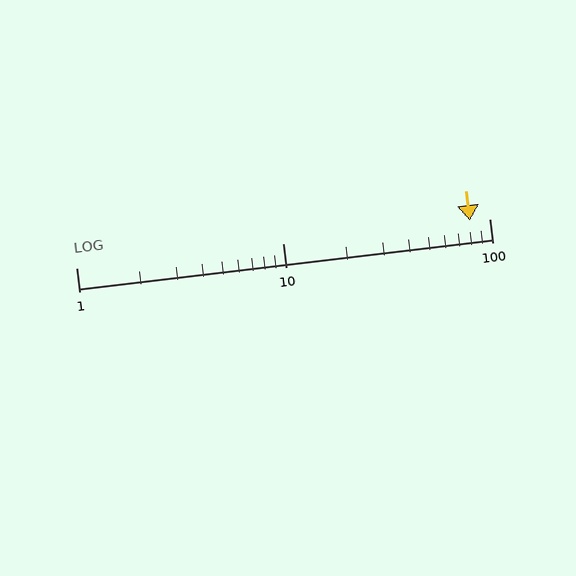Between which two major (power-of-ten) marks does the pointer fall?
The pointer is between 10 and 100.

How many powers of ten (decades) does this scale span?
The scale spans 2 decades, from 1 to 100.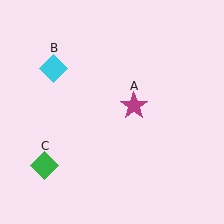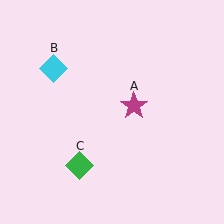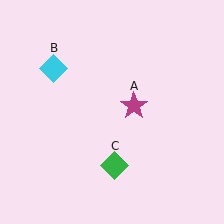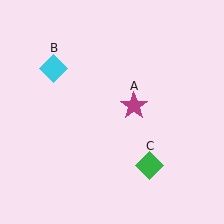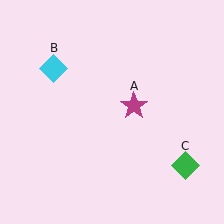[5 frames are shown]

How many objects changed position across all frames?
1 object changed position: green diamond (object C).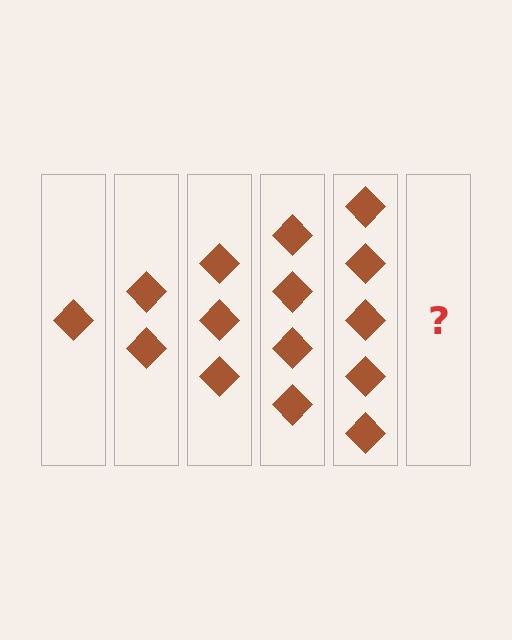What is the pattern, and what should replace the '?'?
The pattern is that each step adds one more diamond. The '?' should be 6 diamonds.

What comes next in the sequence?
The next element should be 6 diamonds.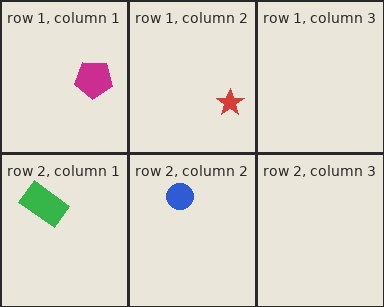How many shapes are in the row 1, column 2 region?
1.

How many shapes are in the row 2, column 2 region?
1.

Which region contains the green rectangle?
The row 2, column 1 region.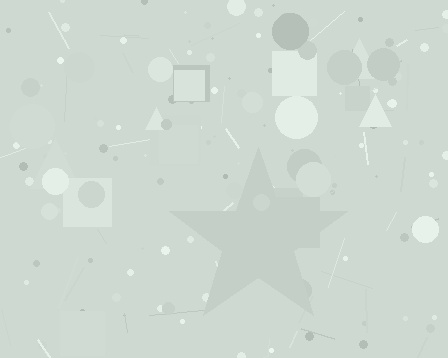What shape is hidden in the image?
A star is hidden in the image.